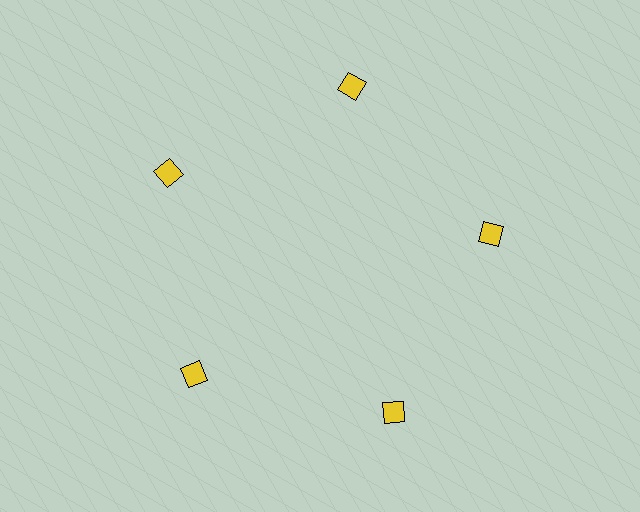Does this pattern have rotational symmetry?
Yes, this pattern has 5-fold rotational symmetry. It looks the same after rotating 72 degrees around the center.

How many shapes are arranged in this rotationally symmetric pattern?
There are 5 shapes, arranged in 5 groups of 1.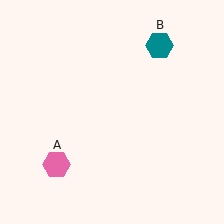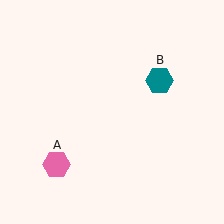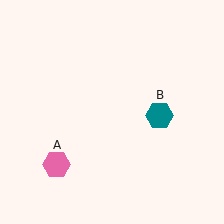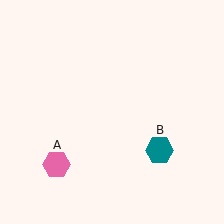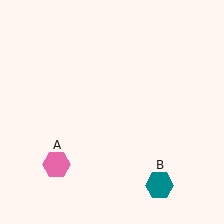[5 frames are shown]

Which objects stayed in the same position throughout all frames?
Pink hexagon (object A) remained stationary.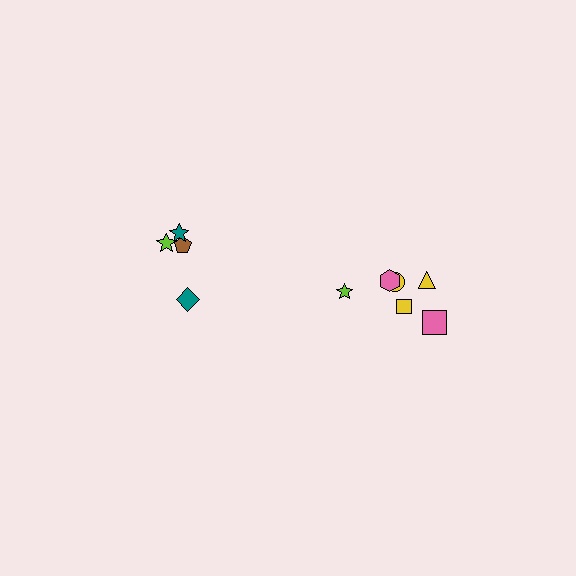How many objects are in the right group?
There are 6 objects.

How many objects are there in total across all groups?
There are 10 objects.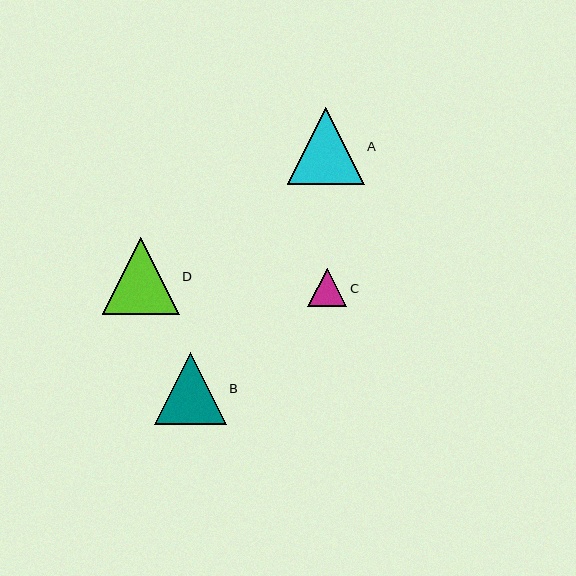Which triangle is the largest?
Triangle A is the largest with a size of approximately 77 pixels.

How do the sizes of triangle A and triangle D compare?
Triangle A and triangle D are approximately the same size.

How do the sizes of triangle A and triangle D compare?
Triangle A and triangle D are approximately the same size.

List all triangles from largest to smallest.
From largest to smallest: A, D, B, C.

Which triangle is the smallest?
Triangle C is the smallest with a size of approximately 39 pixels.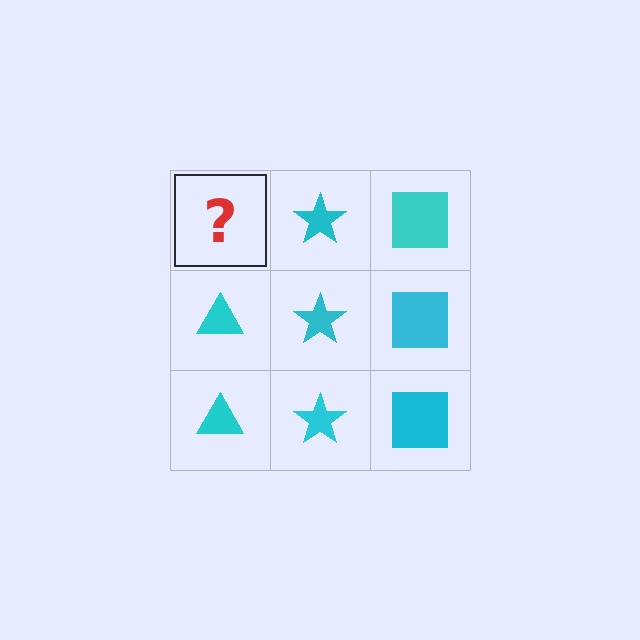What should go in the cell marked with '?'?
The missing cell should contain a cyan triangle.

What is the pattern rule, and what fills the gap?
The rule is that each column has a consistent shape. The gap should be filled with a cyan triangle.